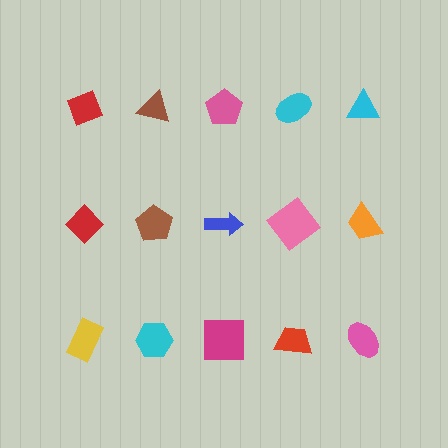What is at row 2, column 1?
A red diamond.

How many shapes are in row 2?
5 shapes.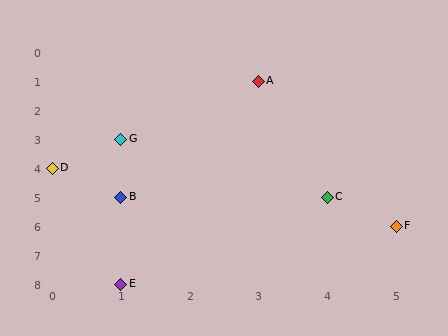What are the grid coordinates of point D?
Point D is at grid coordinates (0, 4).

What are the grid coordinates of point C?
Point C is at grid coordinates (4, 5).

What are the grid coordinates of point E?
Point E is at grid coordinates (1, 8).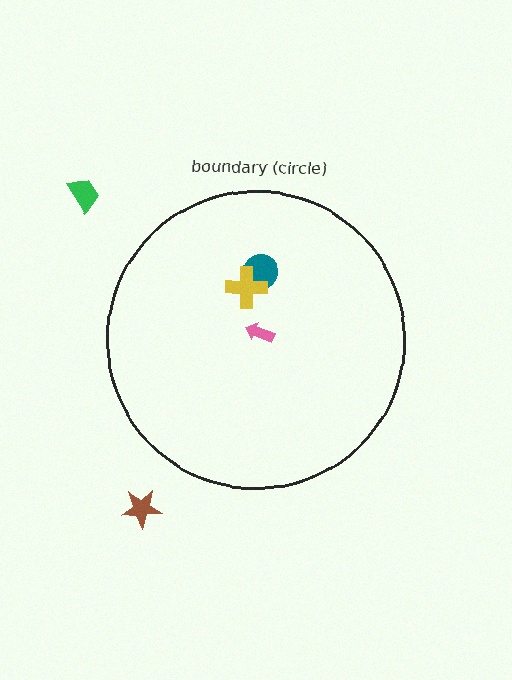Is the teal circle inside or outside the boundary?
Inside.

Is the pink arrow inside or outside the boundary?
Inside.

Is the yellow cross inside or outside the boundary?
Inside.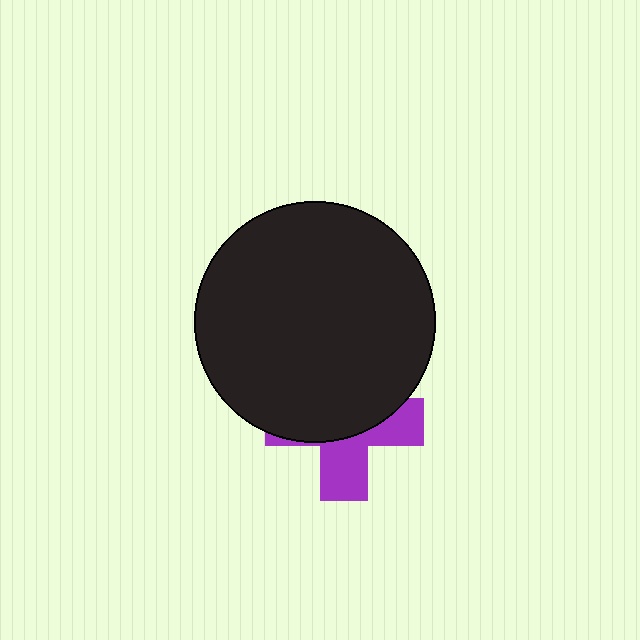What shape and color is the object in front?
The object in front is a black circle.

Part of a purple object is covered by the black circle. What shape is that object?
It is a cross.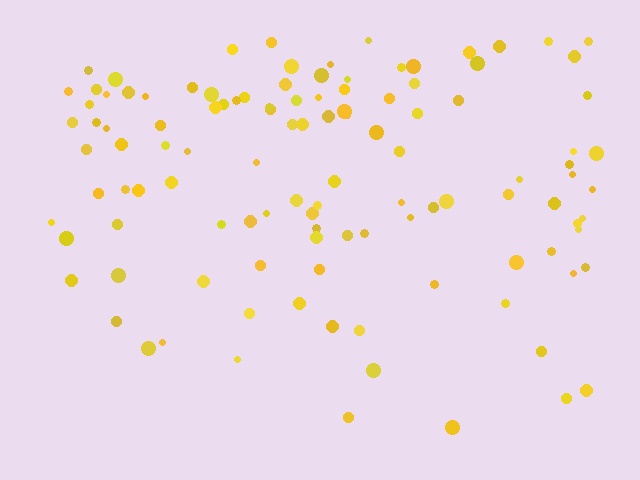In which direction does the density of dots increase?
From bottom to top, with the top side densest.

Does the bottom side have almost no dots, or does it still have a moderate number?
Still a moderate number, just noticeably fewer than the top.